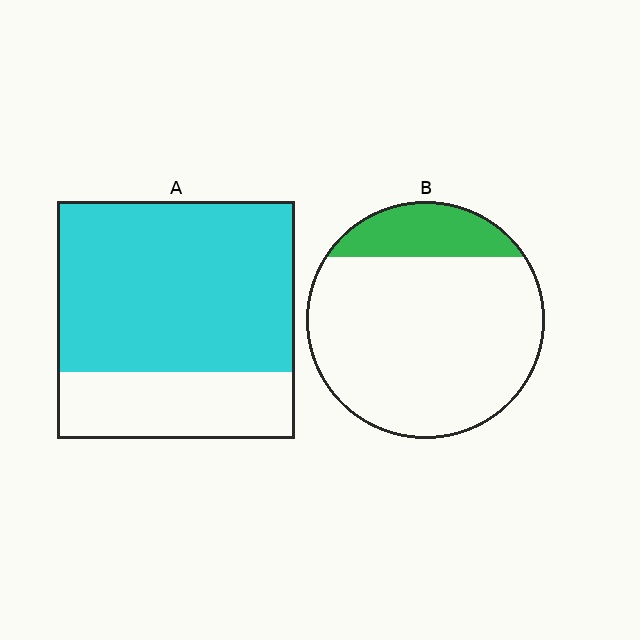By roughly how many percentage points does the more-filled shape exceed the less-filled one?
By roughly 55 percentage points (A over B).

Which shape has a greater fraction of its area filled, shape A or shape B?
Shape A.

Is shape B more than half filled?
No.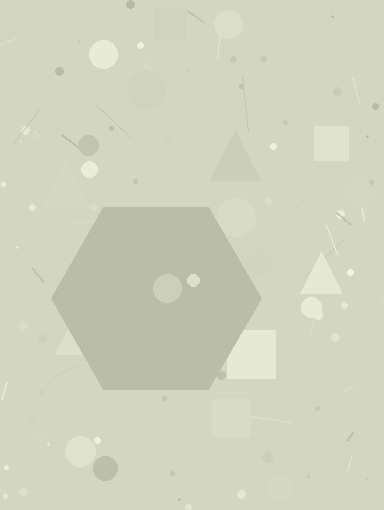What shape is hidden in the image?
A hexagon is hidden in the image.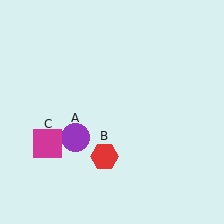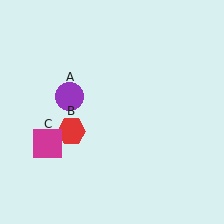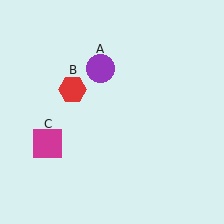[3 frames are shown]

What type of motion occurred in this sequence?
The purple circle (object A), red hexagon (object B) rotated clockwise around the center of the scene.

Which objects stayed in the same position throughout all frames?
Magenta square (object C) remained stationary.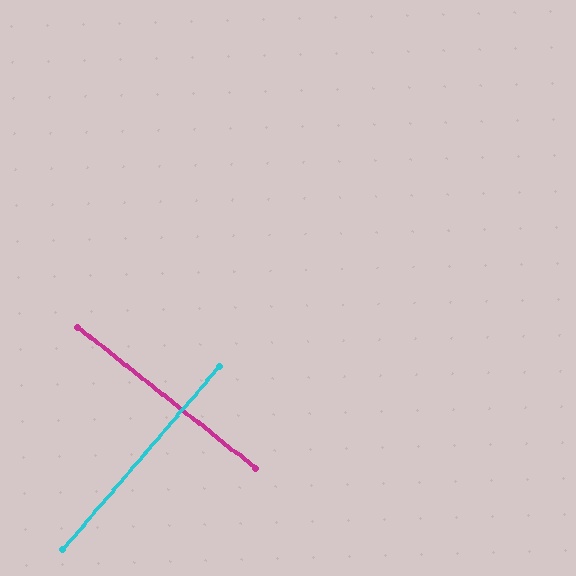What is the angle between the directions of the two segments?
Approximately 88 degrees.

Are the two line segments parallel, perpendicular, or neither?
Perpendicular — they meet at approximately 88°.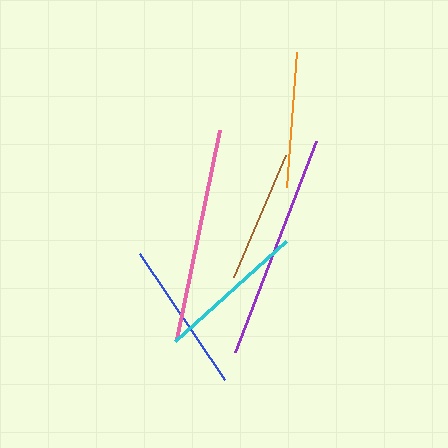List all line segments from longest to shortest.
From longest to shortest: purple, pink, blue, cyan, orange, brown.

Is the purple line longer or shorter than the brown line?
The purple line is longer than the brown line.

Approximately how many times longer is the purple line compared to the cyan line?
The purple line is approximately 1.5 times the length of the cyan line.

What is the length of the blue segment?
The blue segment is approximately 152 pixels long.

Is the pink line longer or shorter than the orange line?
The pink line is longer than the orange line.